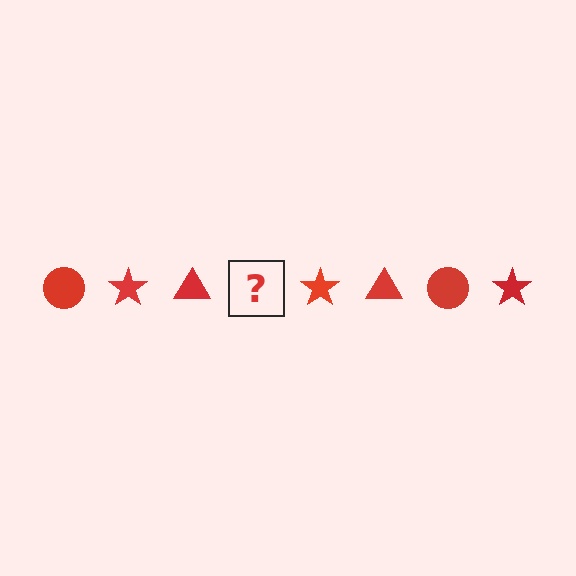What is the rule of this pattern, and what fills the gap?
The rule is that the pattern cycles through circle, star, triangle shapes in red. The gap should be filled with a red circle.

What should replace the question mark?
The question mark should be replaced with a red circle.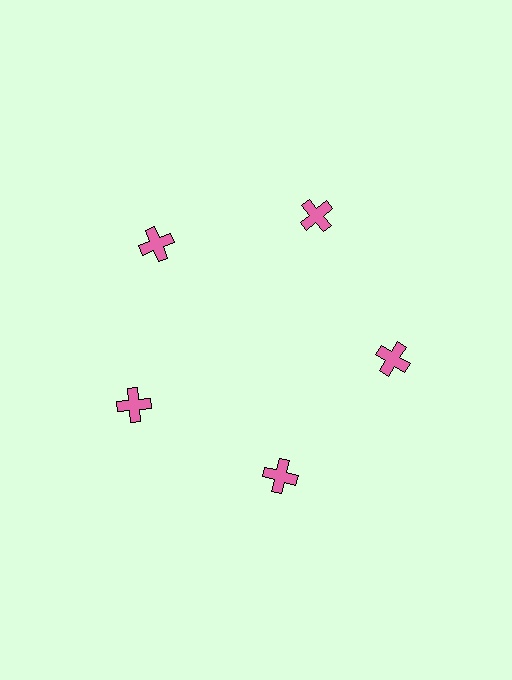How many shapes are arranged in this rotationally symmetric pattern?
There are 5 shapes, arranged in 5 groups of 1.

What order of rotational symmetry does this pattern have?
This pattern has 5-fold rotational symmetry.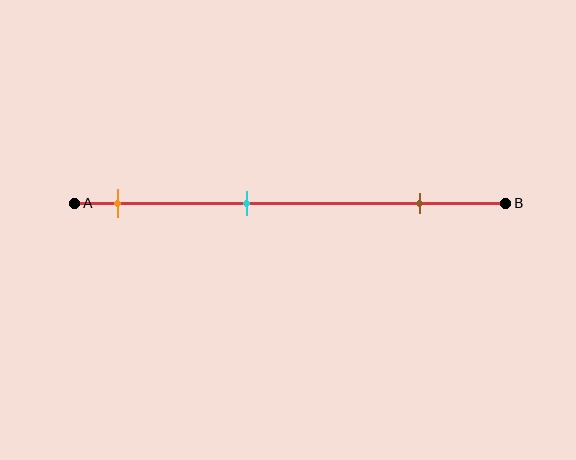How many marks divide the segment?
There are 3 marks dividing the segment.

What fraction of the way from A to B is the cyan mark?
The cyan mark is approximately 40% (0.4) of the way from A to B.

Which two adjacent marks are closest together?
The orange and cyan marks are the closest adjacent pair.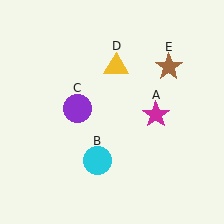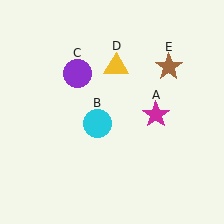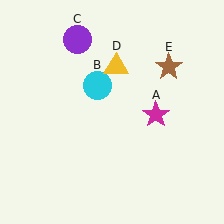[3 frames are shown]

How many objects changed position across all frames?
2 objects changed position: cyan circle (object B), purple circle (object C).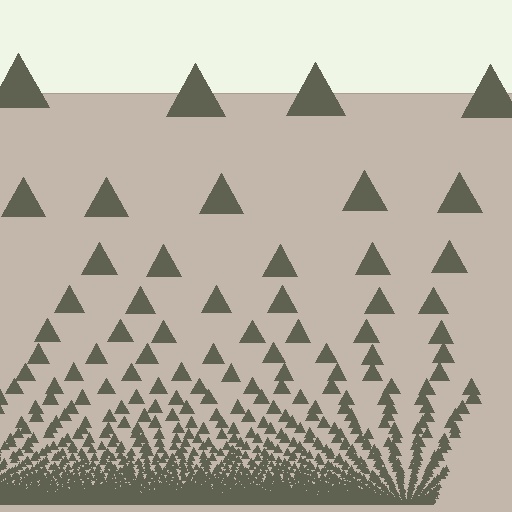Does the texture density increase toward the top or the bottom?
Density increases toward the bottom.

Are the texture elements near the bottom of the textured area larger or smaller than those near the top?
Smaller. The gradient is inverted — elements near the bottom are smaller and denser.